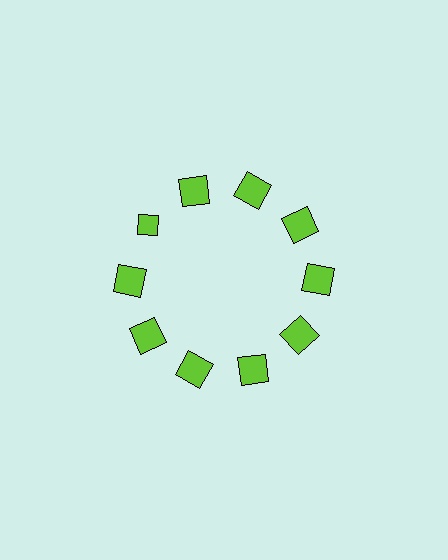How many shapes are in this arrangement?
There are 10 shapes arranged in a ring pattern.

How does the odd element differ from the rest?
It has a different shape: diamond instead of square.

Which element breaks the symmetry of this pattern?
The lime diamond at roughly the 10 o'clock position breaks the symmetry. All other shapes are lime squares.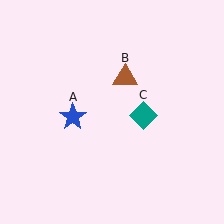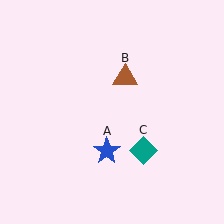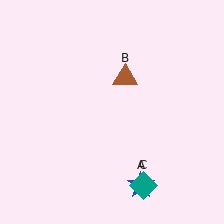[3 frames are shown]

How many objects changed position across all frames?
2 objects changed position: blue star (object A), teal diamond (object C).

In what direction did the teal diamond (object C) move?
The teal diamond (object C) moved down.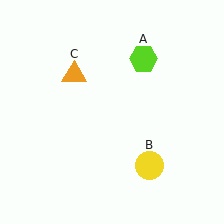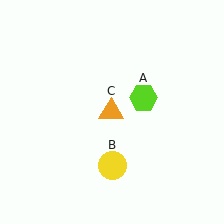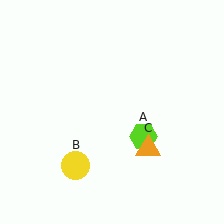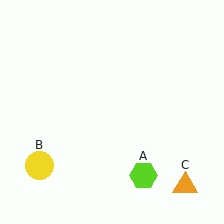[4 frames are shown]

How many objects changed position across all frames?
3 objects changed position: lime hexagon (object A), yellow circle (object B), orange triangle (object C).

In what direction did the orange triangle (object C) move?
The orange triangle (object C) moved down and to the right.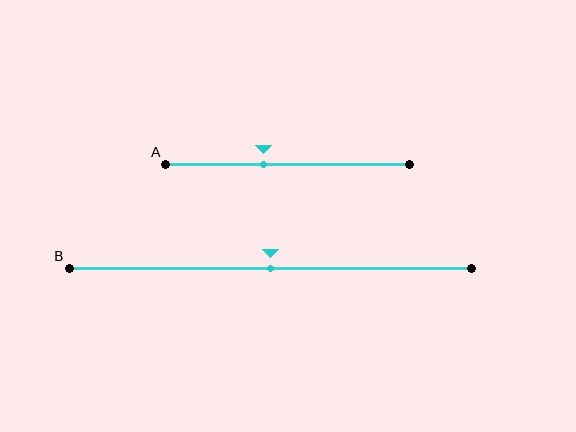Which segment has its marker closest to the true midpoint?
Segment B has its marker closest to the true midpoint.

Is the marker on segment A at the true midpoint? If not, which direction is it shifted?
No, the marker on segment A is shifted to the left by about 10% of the segment length.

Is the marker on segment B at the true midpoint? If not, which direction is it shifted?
Yes, the marker on segment B is at the true midpoint.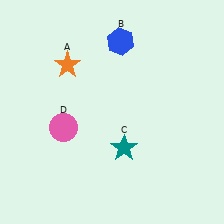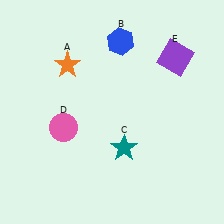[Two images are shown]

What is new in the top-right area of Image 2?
A purple square (E) was added in the top-right area of Image 2.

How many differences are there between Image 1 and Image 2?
There is 1 difference between the two images.